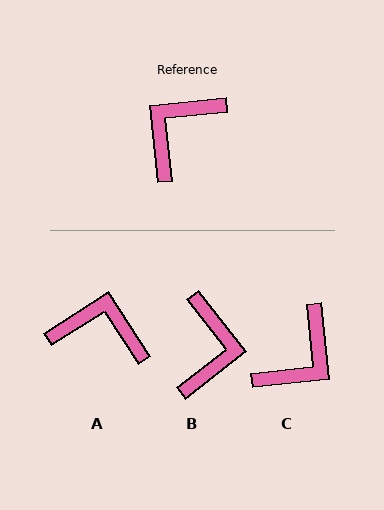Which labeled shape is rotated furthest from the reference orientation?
C, about 180 degrees away.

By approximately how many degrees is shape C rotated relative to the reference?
Approximately 180 degrees counter-clockwise.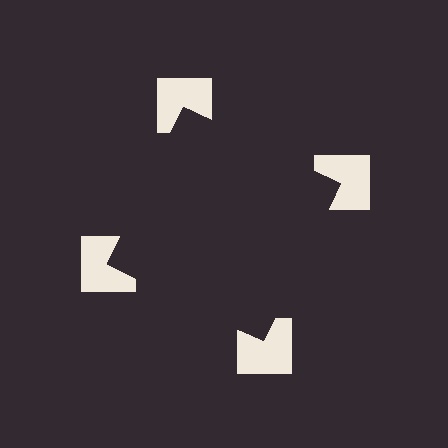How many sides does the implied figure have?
4 sides.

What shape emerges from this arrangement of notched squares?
An illusory square — its edges are inferred from the aligned wedge cuts in the notched squares, not physically drawn.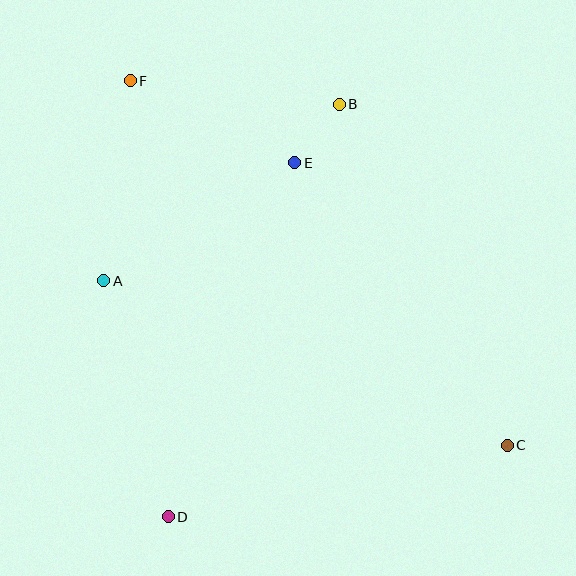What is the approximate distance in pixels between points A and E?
The distance between A and E is approximately 225 pixels.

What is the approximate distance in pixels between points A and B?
The distance between A and B is approximately 295 pixels.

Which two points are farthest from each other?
Points C and F are farthest from each other.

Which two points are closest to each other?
Points B and E are closest to each other.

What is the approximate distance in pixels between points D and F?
The distance between D and F is approximately 437 pixels.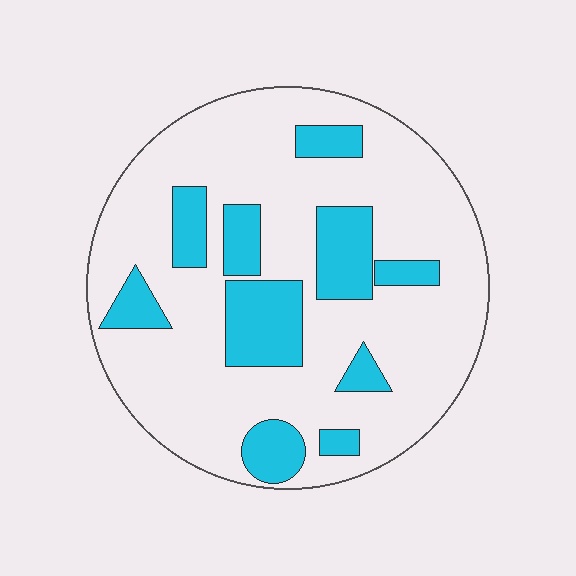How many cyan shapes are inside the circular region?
10.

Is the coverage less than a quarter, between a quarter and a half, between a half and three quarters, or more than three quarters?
Less than a quarter.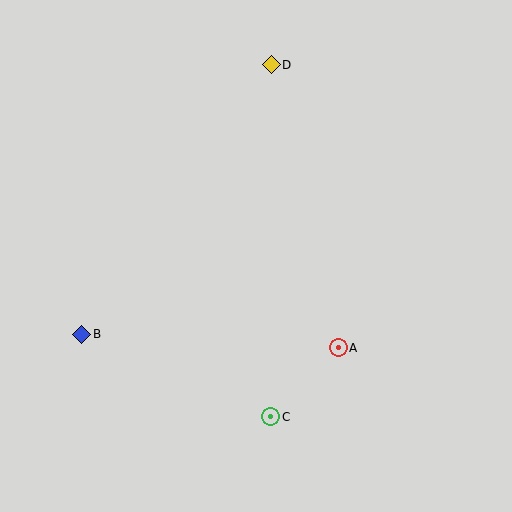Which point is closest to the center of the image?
Point A at (338, 348) is closest to the center.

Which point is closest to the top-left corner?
Point D is closest to the top-left corner.